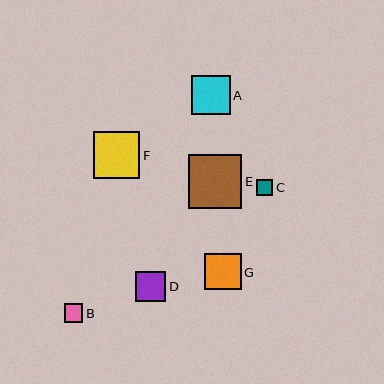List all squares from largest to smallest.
From largest to smallest: E, F, A, G, D, B, C.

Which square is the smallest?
Square C is the smallest with a size of approximately 16 pixels.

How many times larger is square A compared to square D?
Square A is approximately 1.3 times the size of square D.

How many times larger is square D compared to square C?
Square D is approximately 1.9 times the size of square C.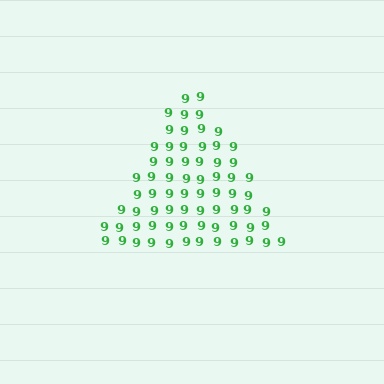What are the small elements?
The small elements are digit 9's.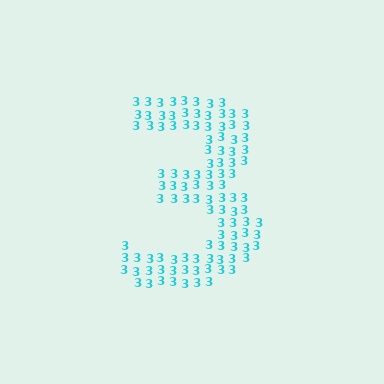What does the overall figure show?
The overall figure shows the digit 3.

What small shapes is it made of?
It is made of small digit 3's.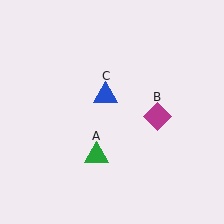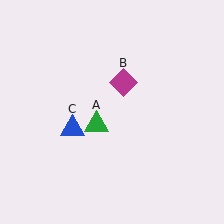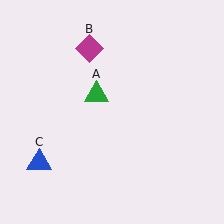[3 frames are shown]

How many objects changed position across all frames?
3 objects changed position: green triangle (object A), magenta diamond (object B), blue triangle (object C).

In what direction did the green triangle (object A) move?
The green triangle (object A) moved up.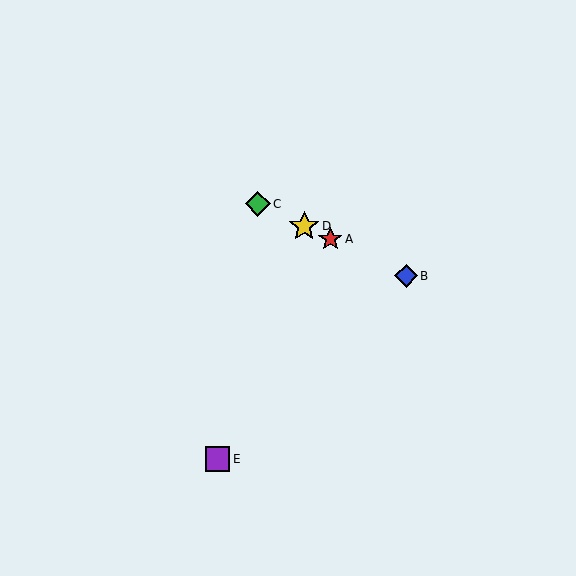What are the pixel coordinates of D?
Object D is at (304, 226).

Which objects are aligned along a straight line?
Objects A, B, C, D are aligned along a straight line.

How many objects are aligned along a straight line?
4 objects (A, B, C, D) are aligned along a straight line.